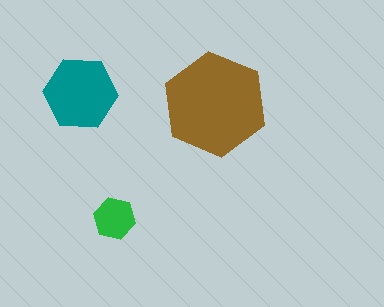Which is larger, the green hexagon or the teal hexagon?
The teal one.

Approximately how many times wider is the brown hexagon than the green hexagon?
About 2.5 times wider.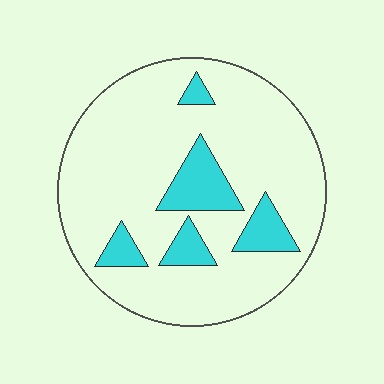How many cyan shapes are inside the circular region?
5.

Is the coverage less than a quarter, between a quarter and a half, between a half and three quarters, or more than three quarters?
Less than a quarter.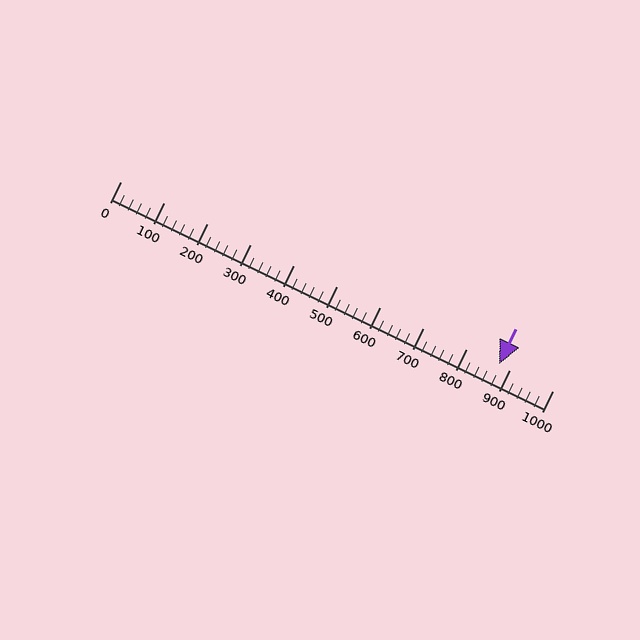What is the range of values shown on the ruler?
The ruler shows values from 0 to 1000.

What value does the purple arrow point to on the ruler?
The purple arrow points to approximately 877.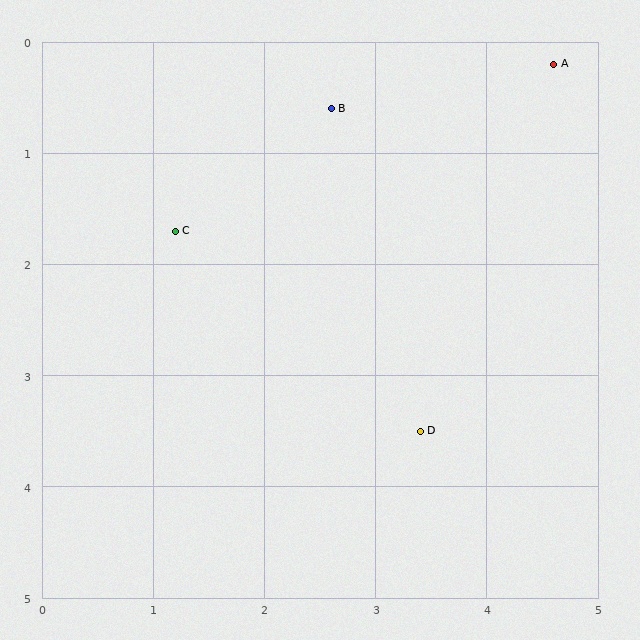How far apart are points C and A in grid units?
Points C and A are about 3.7 grid units apart.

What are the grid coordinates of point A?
Point A is at approximately (4.6, 0.2).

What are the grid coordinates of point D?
Point D is at approximately (3.4, 3.5).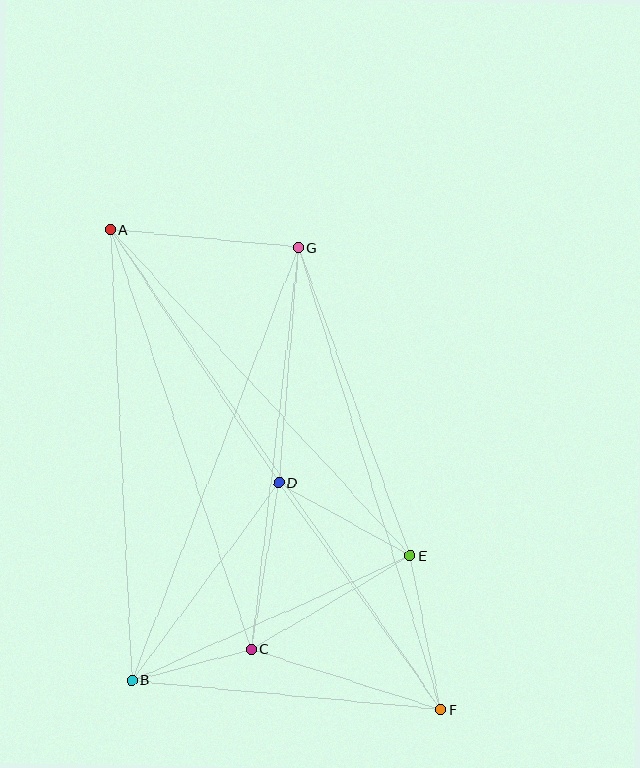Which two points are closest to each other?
Points B and C are closest to each other.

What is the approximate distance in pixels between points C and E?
The distance between C and E is approximately 185 pixels.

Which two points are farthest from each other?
Points A and F are farthest from each other.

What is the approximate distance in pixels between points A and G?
The distance between A and G is approximately 189 pixels.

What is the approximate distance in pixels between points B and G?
The distance between B and G is approximately 464 pixels.